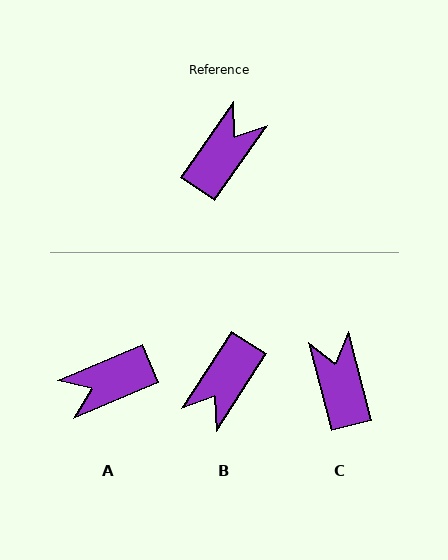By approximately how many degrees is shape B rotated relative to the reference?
Approximately 178 degrees clockwise.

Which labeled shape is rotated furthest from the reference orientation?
B, about 178 degrees away.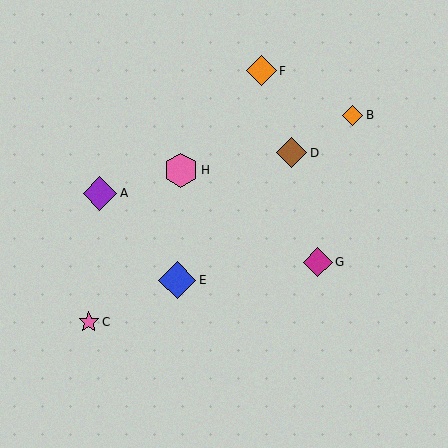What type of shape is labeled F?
Shape F is an orange diamond.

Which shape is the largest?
The blue diamond (labeled E) is the largest.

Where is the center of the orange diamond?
The center of the orange diamond is at (353, 115).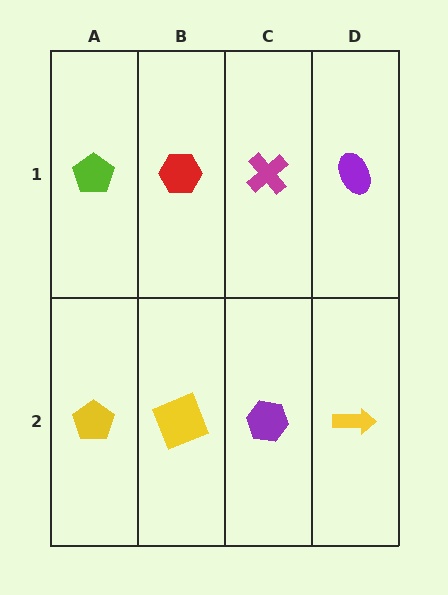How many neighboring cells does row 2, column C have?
3.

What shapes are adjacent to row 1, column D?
A yellow arrow (row 2, column D), a magenta cross (row 1, column C).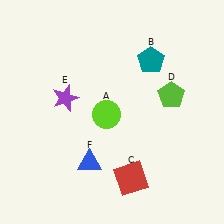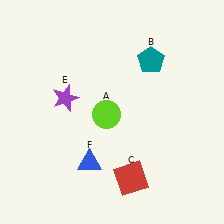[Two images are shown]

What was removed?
The lime pentagon (D) was removed in Image 2.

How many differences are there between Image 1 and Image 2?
There is 1 difference between the two images.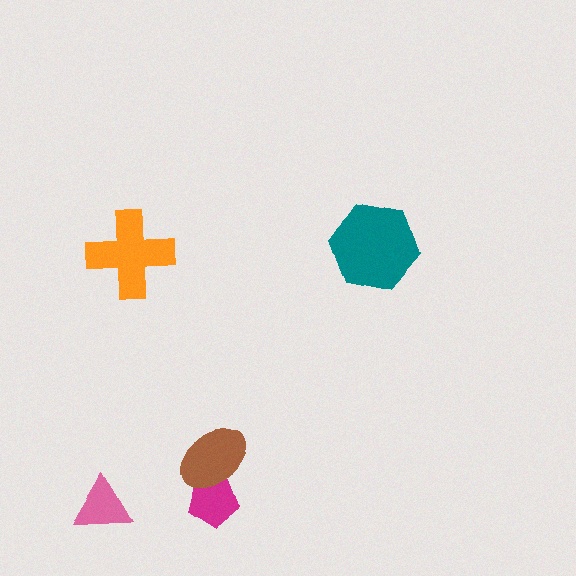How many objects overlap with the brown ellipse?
1 object overlaps with the brown ellipse.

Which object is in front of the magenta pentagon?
The brown ellipse is in front of the magenta pentagon.